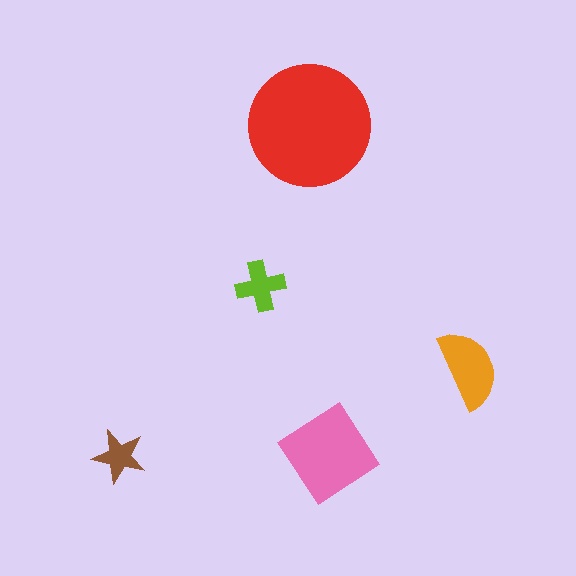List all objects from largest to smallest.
The red circle, the pink diamond, the orange semicircle, the lime cross, the brown star.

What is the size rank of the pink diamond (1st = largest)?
2nd.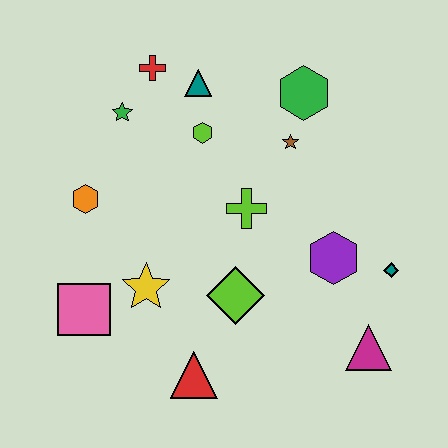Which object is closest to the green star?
The red cross is closest to the green star.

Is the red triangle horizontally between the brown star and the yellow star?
Yes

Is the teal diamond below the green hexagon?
Yes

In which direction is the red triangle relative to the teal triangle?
The red triangle is below the teal triangle.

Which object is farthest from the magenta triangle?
The red cross is farthest from the magenta triangle.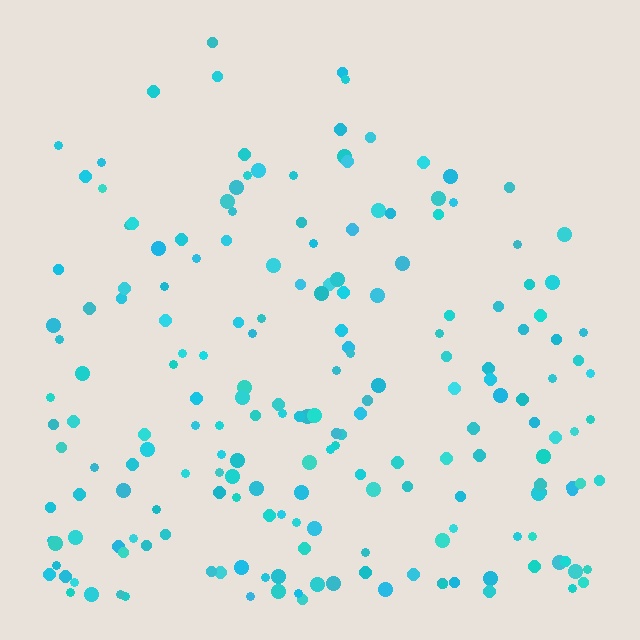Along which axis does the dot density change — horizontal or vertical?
Vertical.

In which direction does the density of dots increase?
From top to bottom, with the bottom side densest.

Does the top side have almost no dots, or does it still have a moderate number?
Still a moderate number, just noticeably fewer than the bottom.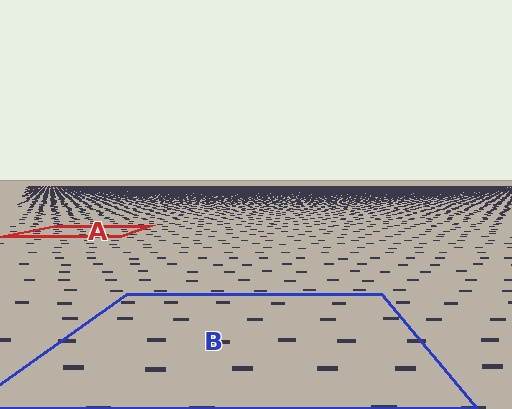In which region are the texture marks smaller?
The texture marks are smaller in region A, because it is farther away.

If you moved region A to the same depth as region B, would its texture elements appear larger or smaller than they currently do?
They would appear larger. At a closer depth, the same texture elements are projected at a bigger on-screen size.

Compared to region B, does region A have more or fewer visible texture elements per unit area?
Region A has more texture elements per unit area — they are packed more densely because it is farther away.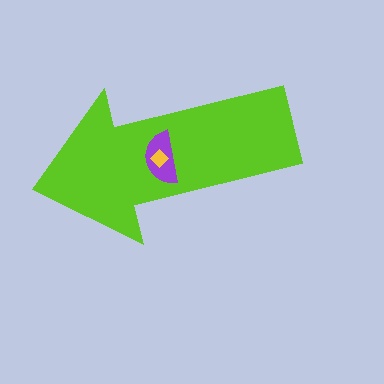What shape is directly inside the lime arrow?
The purple semicircle.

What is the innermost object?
The yellow diamond.